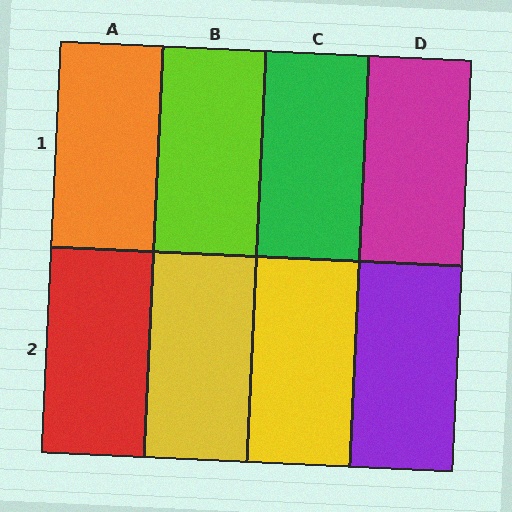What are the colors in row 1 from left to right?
Orange, lime, green, magenta.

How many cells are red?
1 cell is red.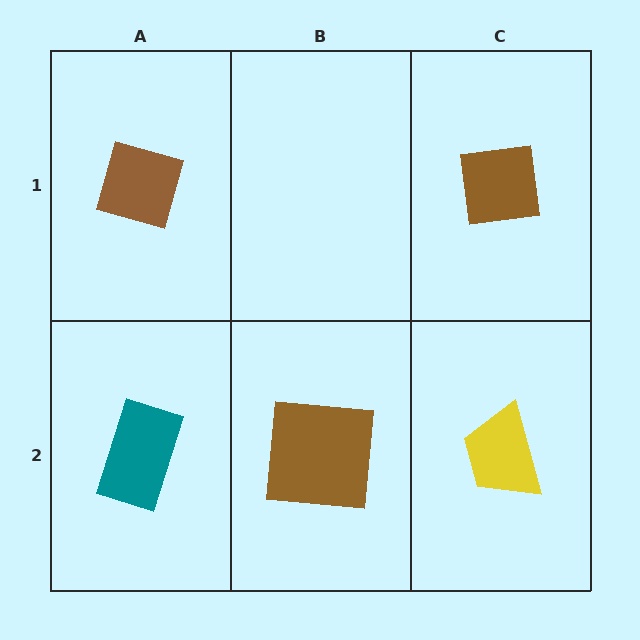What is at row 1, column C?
A brown square.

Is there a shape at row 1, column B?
No, that cell is empty.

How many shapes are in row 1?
2 shapes.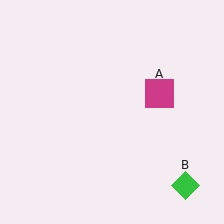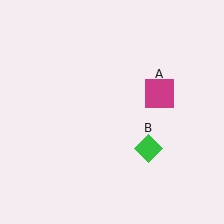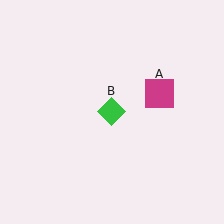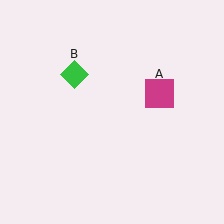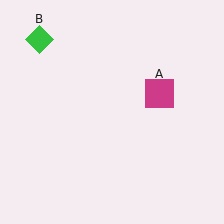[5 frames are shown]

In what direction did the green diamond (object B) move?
The green diamond (object B) moved up and to the left.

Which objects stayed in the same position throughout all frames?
Magenta square (object A) remained stationary.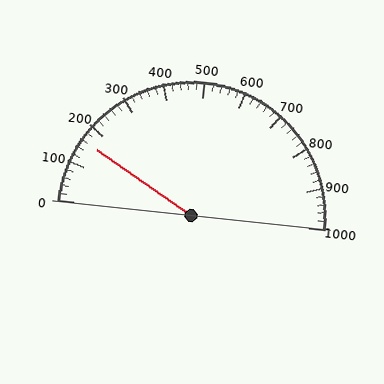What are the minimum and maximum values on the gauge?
The gauge ranges from 0 to 1000.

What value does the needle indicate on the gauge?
The needle indicates approximately 160.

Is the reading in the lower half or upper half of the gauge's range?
The reading is in the lower half of the range (0 to 1000).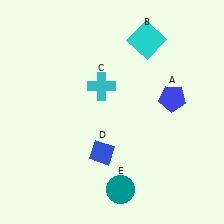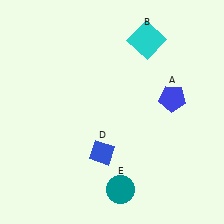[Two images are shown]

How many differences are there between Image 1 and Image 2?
There is 1 difference between the two images.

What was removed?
The cyan cross (C) was removed in Image 2.